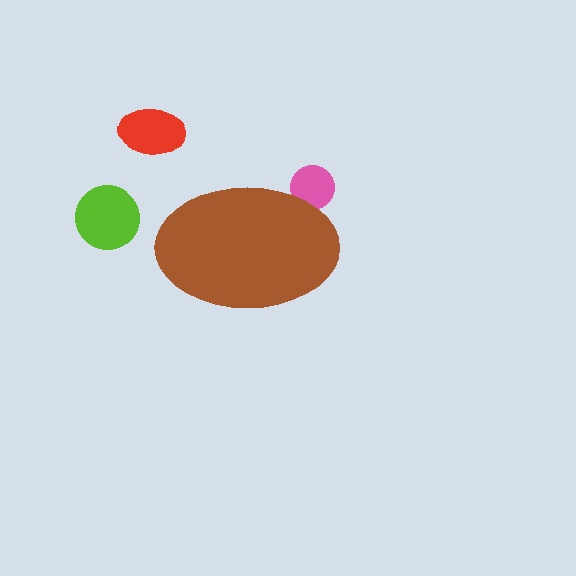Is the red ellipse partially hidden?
No, the red ellipse is fully visible.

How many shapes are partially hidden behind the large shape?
1 shape is partially hidden.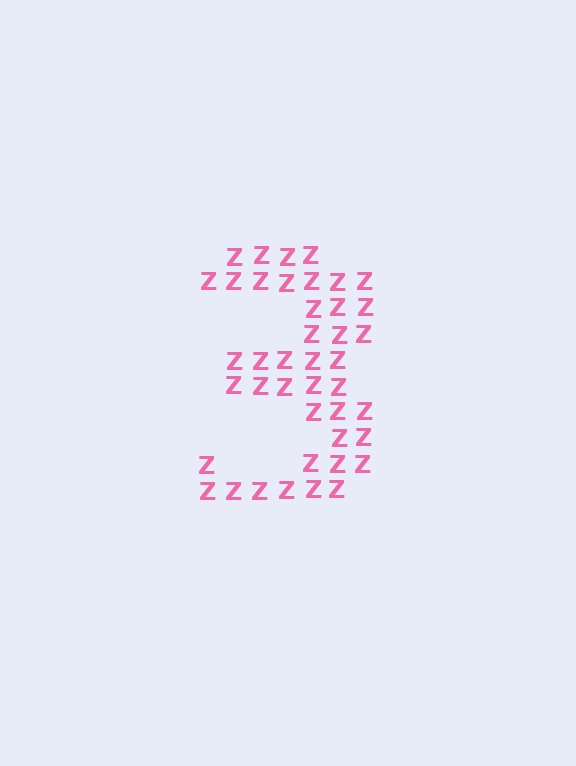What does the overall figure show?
The overall figure shows the digit 3.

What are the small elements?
The small elements are letter Z's.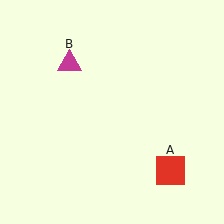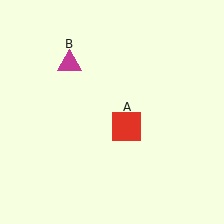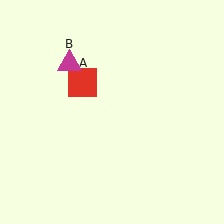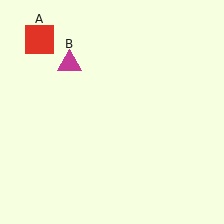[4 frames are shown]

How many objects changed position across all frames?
1 object changed position: red square (object A).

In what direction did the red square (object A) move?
The red square (object A) moved up and to the left.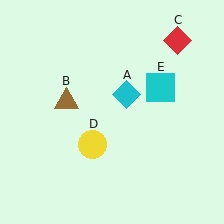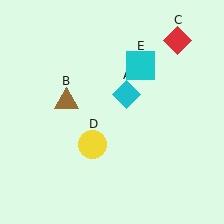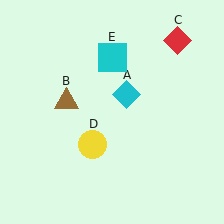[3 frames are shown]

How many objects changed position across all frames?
1 object changed position: cyan square (object E).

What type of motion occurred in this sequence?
The cyan square (object E) rotated counterclockwise around the center of the scene.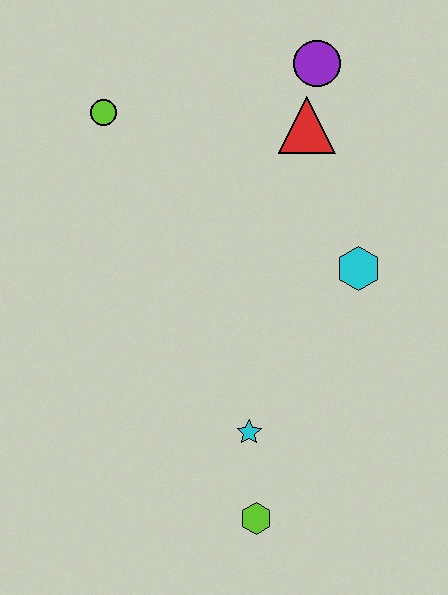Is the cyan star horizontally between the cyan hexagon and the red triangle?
No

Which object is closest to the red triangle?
The purple circle is closest to the red triangle.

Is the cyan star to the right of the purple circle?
No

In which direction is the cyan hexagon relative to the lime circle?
The cyan hexagon is to the right of the lime circle.